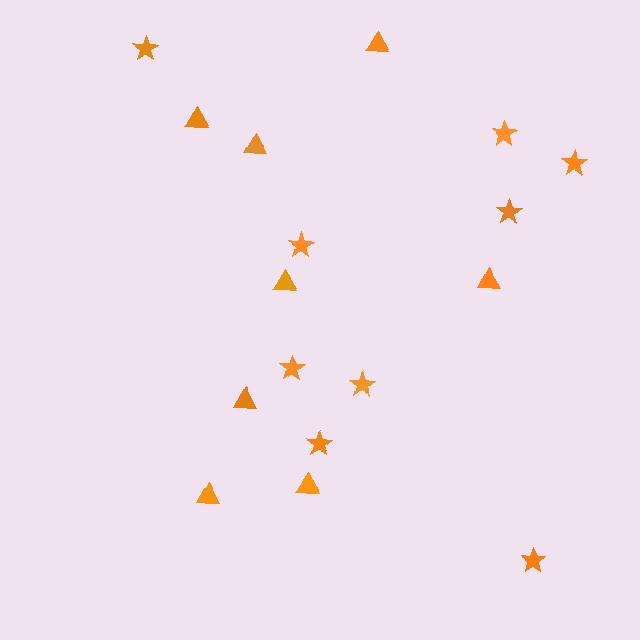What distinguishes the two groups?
There are 2 groups: one group of triangles (8) and one group of stars (9).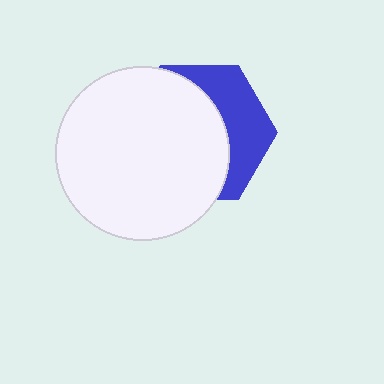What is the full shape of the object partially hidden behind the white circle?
The partially hidden object is a blue hexagon.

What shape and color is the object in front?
The object in front is a white circle.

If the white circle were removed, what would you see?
You would see the complete blue hexagon.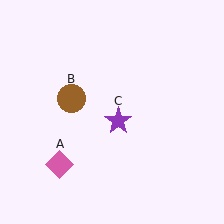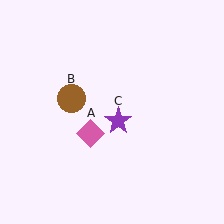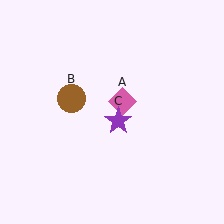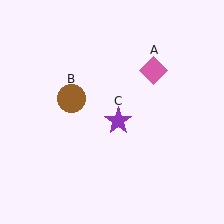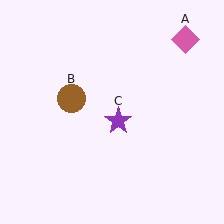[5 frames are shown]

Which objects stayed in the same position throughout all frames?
Brown circle (object B) and purple star (object C) remained stationary.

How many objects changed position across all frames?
1 object changed position: pink diamond (object A).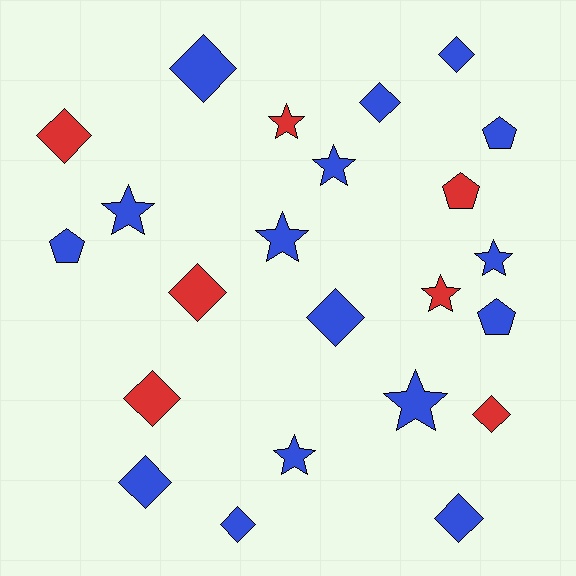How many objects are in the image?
There are 23 objects.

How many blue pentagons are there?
There are 3 blue pentagons.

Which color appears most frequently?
Blue, with 16 objects.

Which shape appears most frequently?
Diamond, with 11 objects.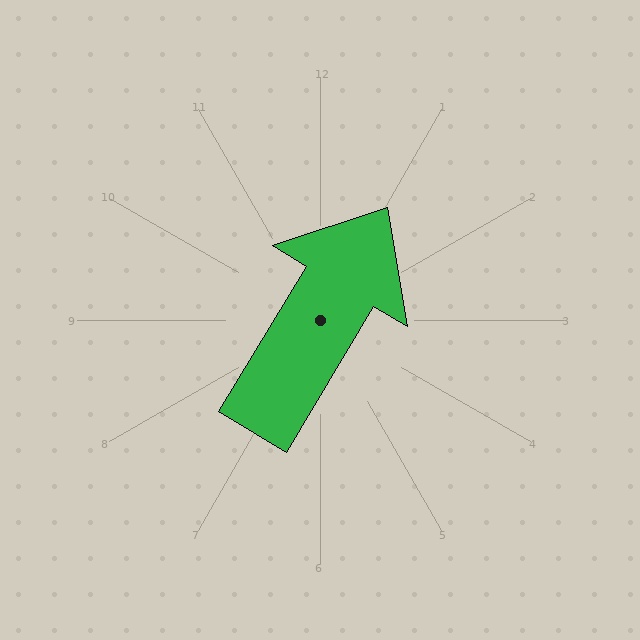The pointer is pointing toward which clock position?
Roughly 1 o'clock.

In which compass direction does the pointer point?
Northeast.